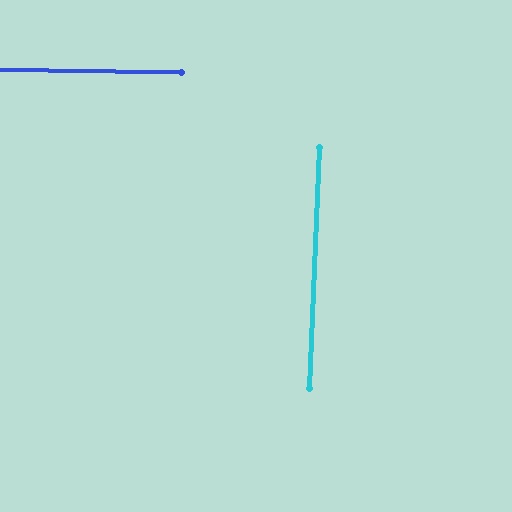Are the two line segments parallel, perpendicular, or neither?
Perpendicular — they meet at approximately 89°.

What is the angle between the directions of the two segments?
Approximately 89 degrees.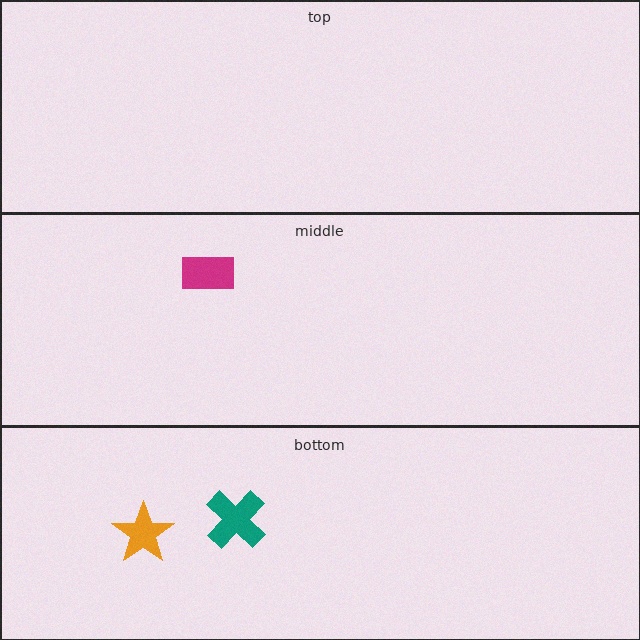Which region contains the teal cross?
The bottom region.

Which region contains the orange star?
The bottom region.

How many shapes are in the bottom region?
2.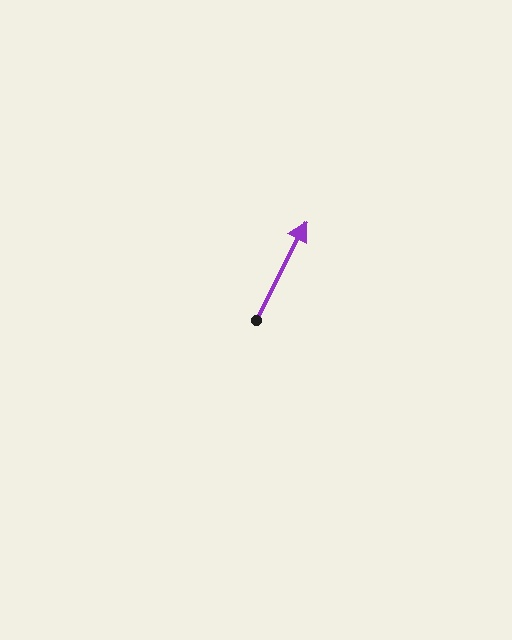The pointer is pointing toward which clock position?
Roughly 1 o'clock.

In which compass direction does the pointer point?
Northeast.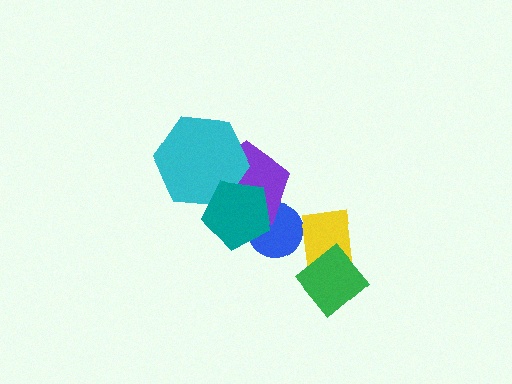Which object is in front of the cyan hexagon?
The teal pentagon is in front of the cyan hexagon.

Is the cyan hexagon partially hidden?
Yes, it is partially covered by another shape.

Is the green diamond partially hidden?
No, no other shape covers it.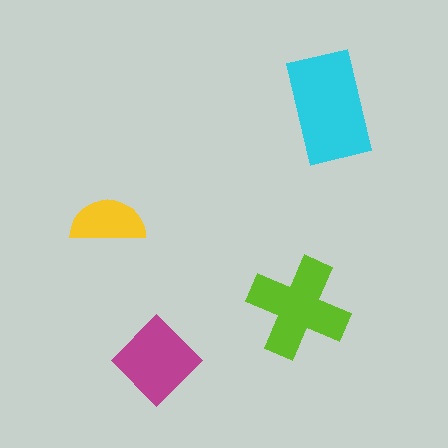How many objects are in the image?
There are 4 objects in the image.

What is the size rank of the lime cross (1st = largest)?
2nd.